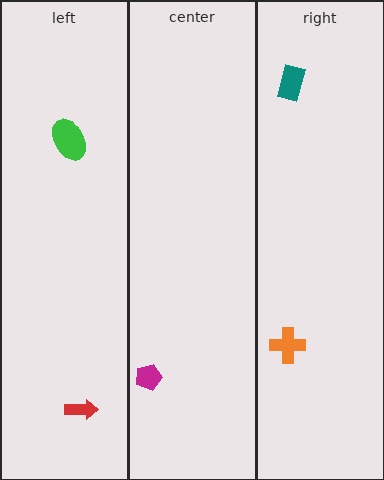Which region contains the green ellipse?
The left region.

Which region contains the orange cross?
The right region.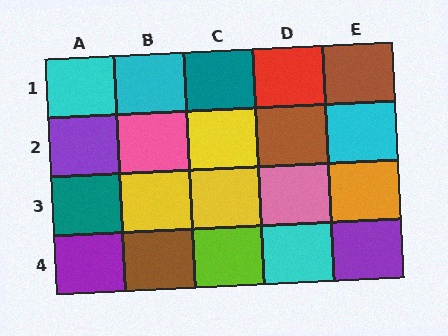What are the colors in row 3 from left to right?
Teal, yellow, yellow, pink, orange.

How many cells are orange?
1 cell is orange.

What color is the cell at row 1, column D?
Red.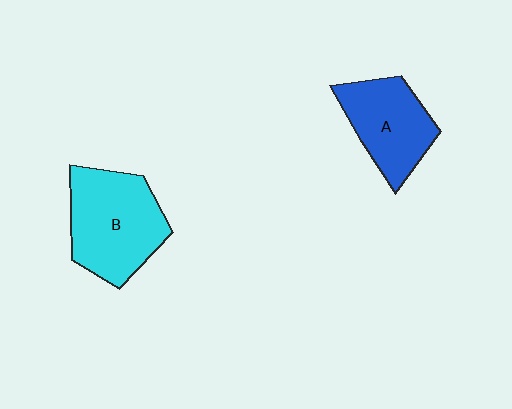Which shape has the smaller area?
Shape A (blue).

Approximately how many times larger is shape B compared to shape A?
Approximately 1.3 times.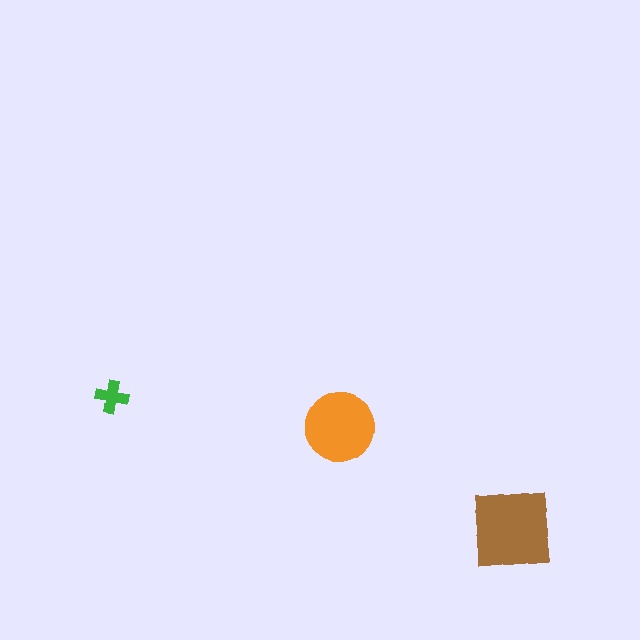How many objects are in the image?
There are 3 objects in the image.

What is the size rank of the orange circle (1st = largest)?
2nd.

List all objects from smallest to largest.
The green cross, the orange circle, the brown square.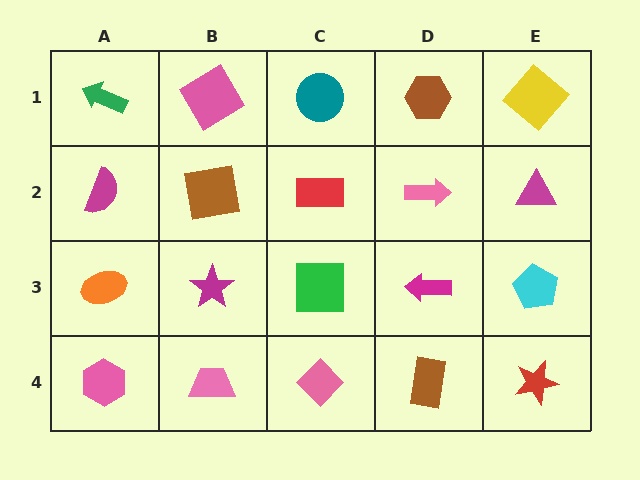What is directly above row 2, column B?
A pink diamond.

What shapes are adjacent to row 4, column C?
A green square (row 3, column C), a pink trapezoid (row 4, column B), a brown rectangle (row 4, column D).